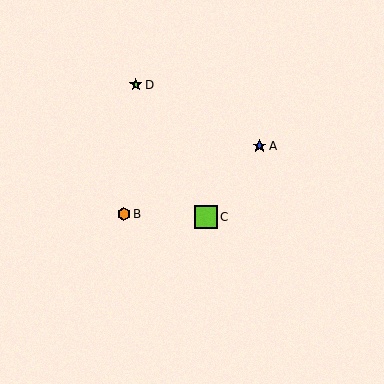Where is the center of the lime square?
The center of the lime square is at (206, 217).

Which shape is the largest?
The lime square (labeled C) is the largest.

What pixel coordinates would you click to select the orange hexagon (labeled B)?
Click at (124, 214) to select the orange hexagon B.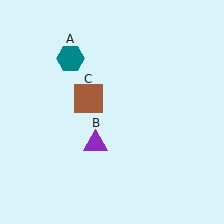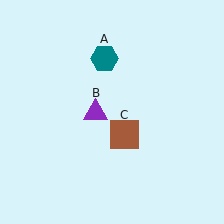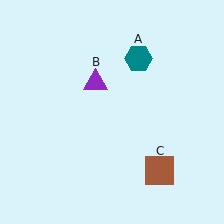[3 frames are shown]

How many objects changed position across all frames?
3 objects changed position: teal hexagon (object A), purple triangle (object B), brown square (object C).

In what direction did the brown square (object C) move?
The brown square (object C) moved down and to the right.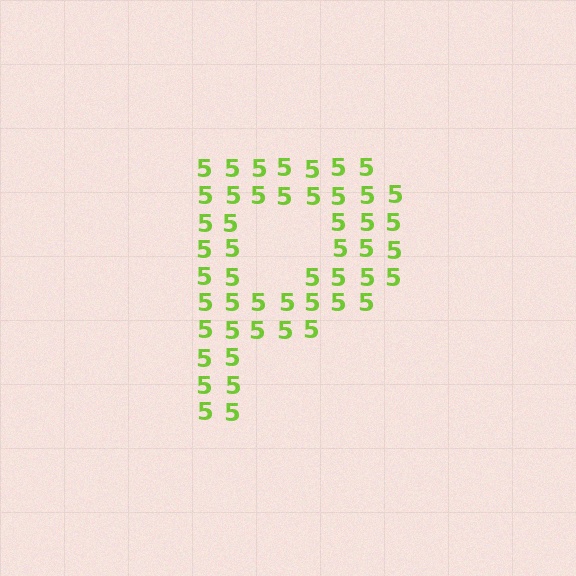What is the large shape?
The large shape is the letter P.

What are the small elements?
The small elements are digit 5's.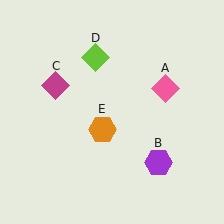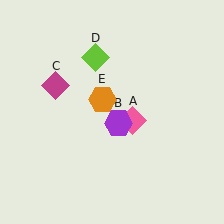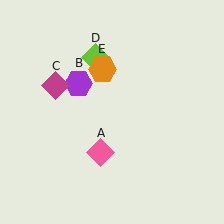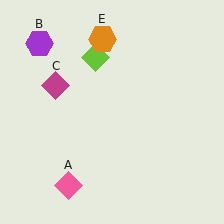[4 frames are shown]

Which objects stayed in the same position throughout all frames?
Magenta diamond (object C) and lime diamond (object D) remained stationary.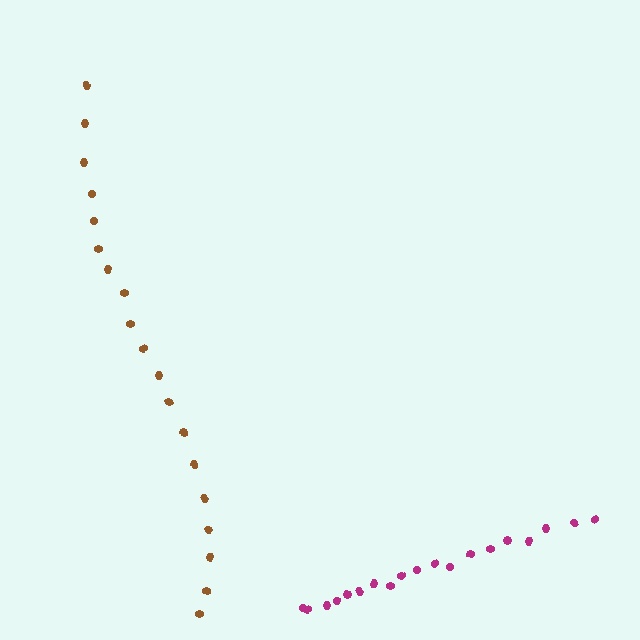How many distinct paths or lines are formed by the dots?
There are 2 distinct paths.